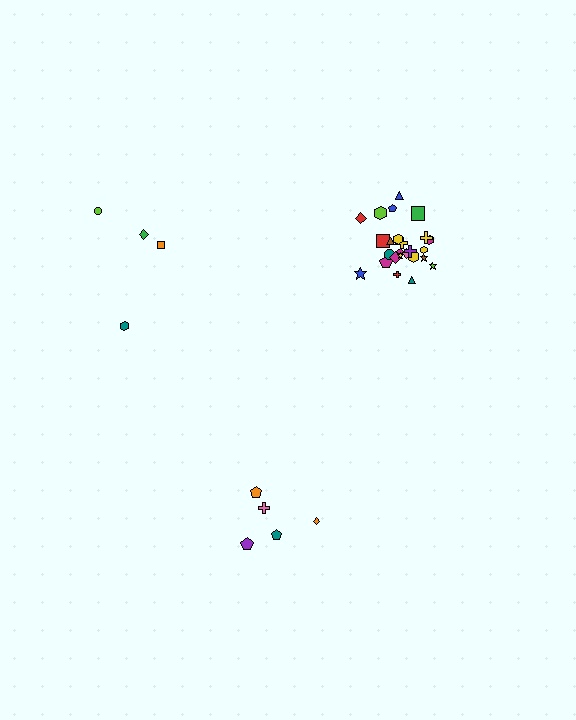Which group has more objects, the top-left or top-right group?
The top-right group.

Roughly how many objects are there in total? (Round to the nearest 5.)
Roughly 35 objects in total.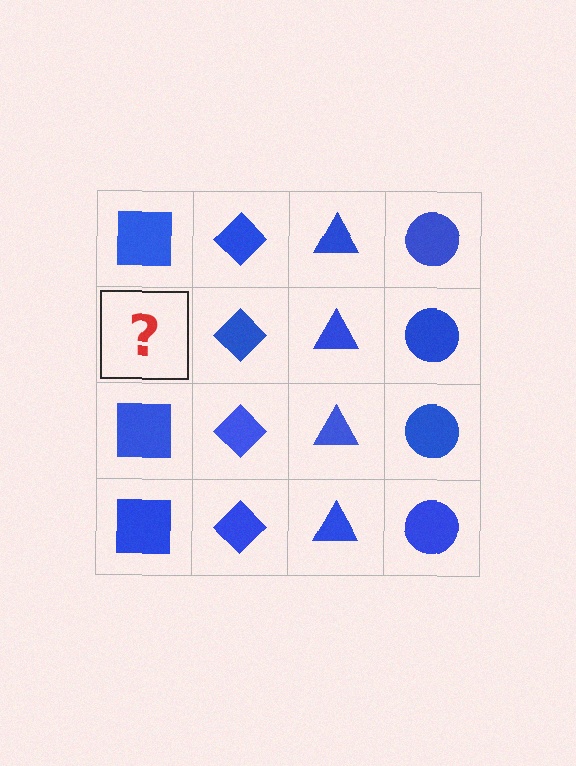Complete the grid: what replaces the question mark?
The question mark should be replaced with a blue square.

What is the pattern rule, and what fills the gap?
The rule is that each column has a consistent shape. The gap should be filled with a blue square.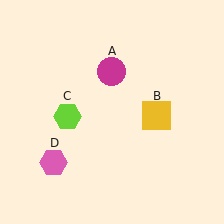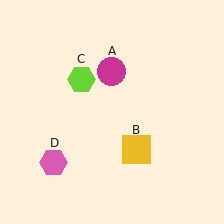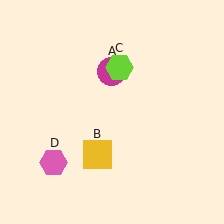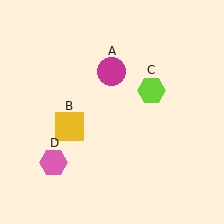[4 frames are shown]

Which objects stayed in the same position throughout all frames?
Magenta circle (object A) and pink hexagon (object D) remained stationary.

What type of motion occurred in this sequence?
The yellow square (object B), lime hexagon (object C) rotated clockwise around the center of the scene.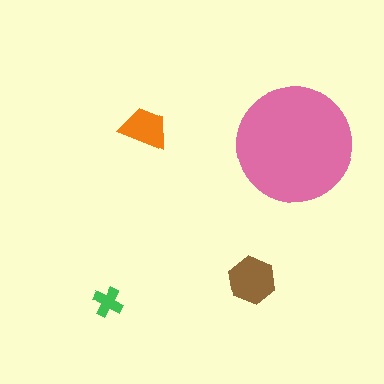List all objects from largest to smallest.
The pink circle, the brown hexagon, the orange trapezoid, the green cross.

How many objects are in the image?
There are 4 objects in the image.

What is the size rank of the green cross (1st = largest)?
4th.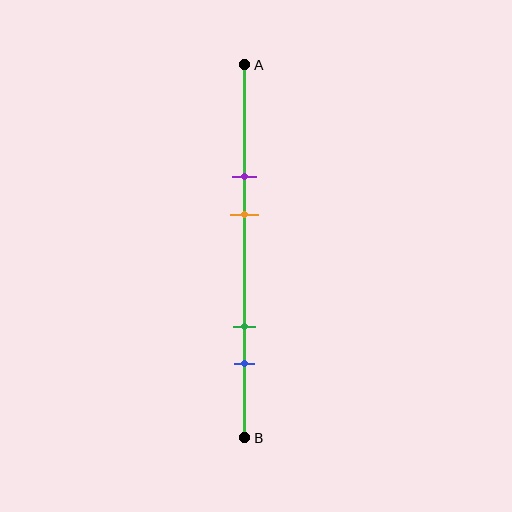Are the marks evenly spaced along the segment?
No, the marks are not evenly spaced.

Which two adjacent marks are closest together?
The purple and orange marks are the closest adjacent pair.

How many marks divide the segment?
There are 4 marks dividing the segment.